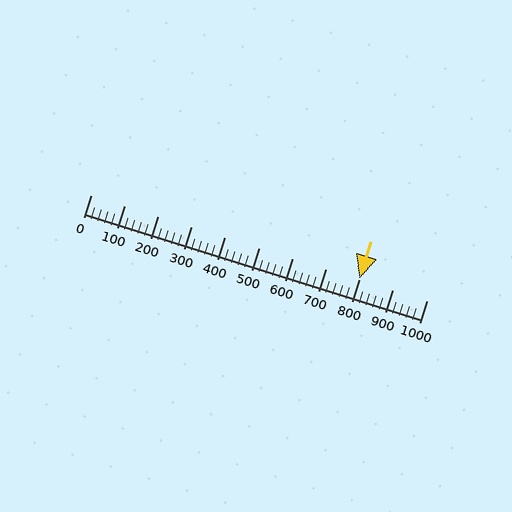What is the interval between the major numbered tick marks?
The major tick marks are spaced 100 units apart.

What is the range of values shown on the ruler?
The ruler shows values from 0 to 1000.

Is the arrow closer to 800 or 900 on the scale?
The arrow is closer to 800.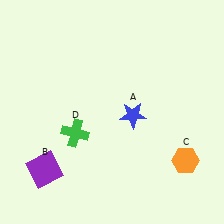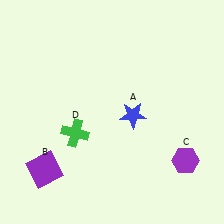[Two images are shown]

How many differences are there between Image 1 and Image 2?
There is 1 difference between the two images.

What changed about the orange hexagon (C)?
In Image 1, C is orange. In Image 2, it changed to purple.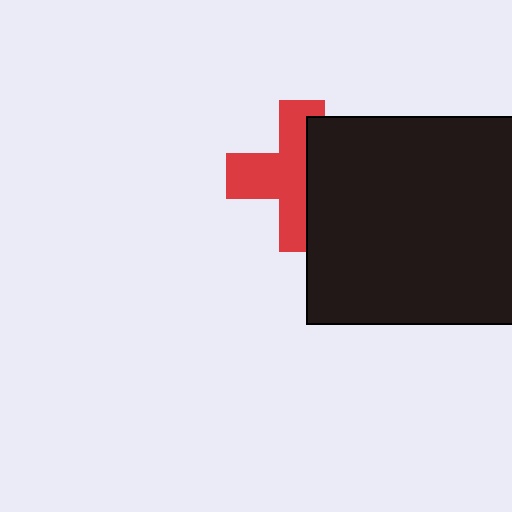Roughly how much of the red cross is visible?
About half of it is visible (roughly 57%).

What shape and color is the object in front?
The object in front is a black square.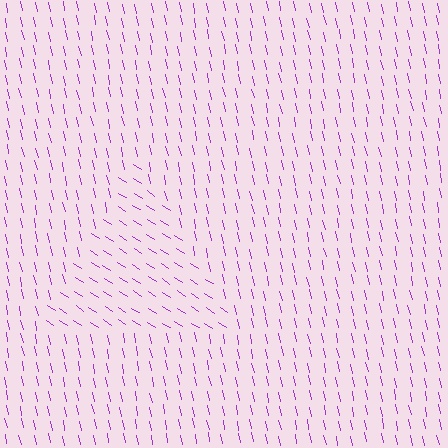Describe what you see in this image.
The image is filled with small purple line segments. A triangle region in the image has lines oriented differently from the surrounding lines, creating a visible texture boundary.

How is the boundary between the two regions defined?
The boundary is defined purely by a change in line orientation (approximately 45 degrees difference). All lines are the same color and thickness.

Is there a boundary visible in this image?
Yes, there is a texture boundary formed by a change in line orientation.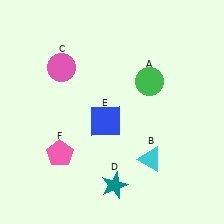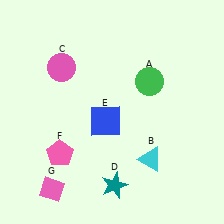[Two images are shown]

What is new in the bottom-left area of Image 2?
A pink diamond (G) was added in the bottom-left area of Image 2.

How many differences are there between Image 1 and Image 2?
There is 1 difference between the two images.